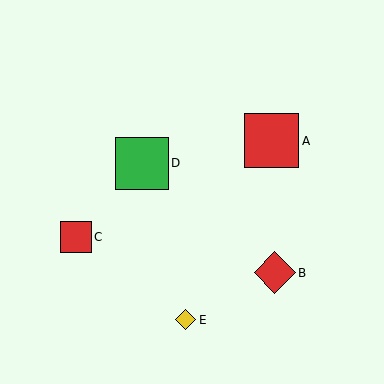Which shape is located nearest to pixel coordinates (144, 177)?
The green square (labeled D) at (142, 163) is nearest to that location.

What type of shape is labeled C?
Shape C is a red square.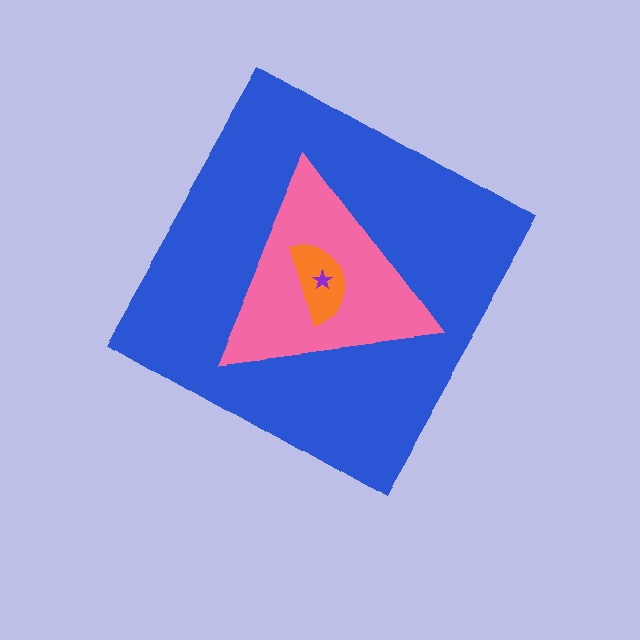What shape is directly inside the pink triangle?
The orange semicircle.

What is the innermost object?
The purple star.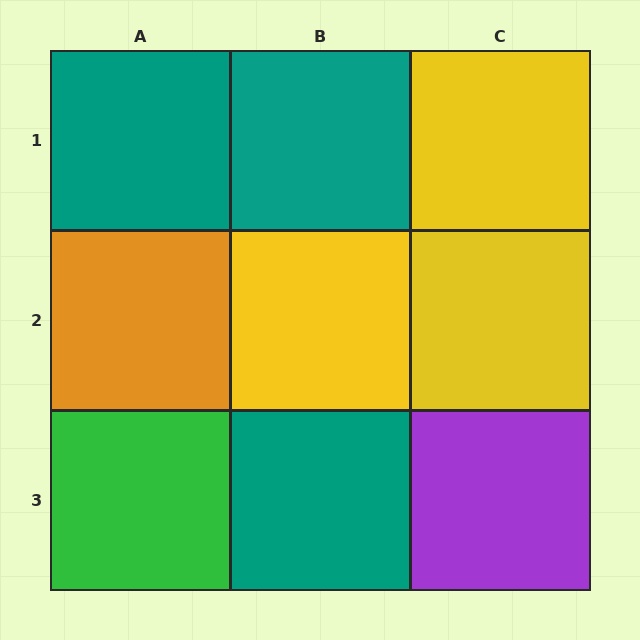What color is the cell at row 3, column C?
Purple.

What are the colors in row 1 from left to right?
Teal, teal, yellow.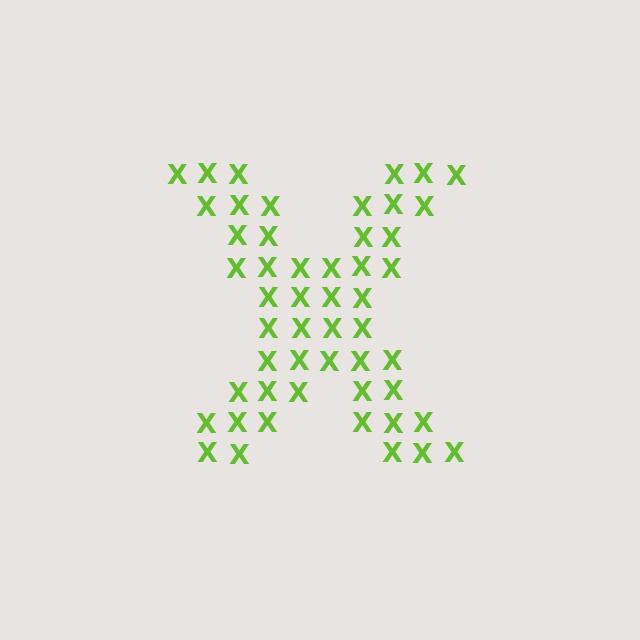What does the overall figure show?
The overall figure shows the letter X.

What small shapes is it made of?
It is made of small letter X's.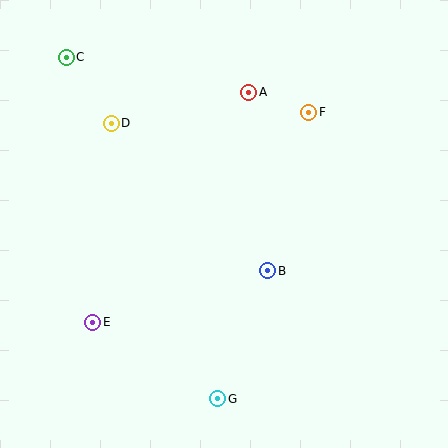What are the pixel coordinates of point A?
Point A is at (249, 92).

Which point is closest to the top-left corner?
Point C is closest to the top-left corner.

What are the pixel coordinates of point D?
Point D is at (111, 123).